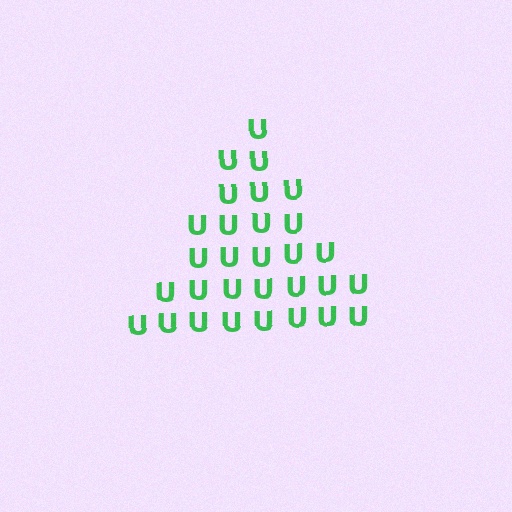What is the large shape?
The large shape is a triangle.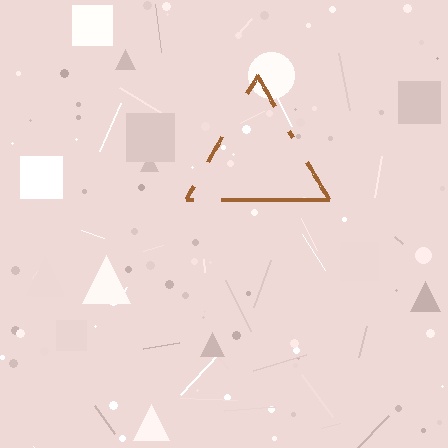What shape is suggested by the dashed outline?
The dashed outline suggests a triangle.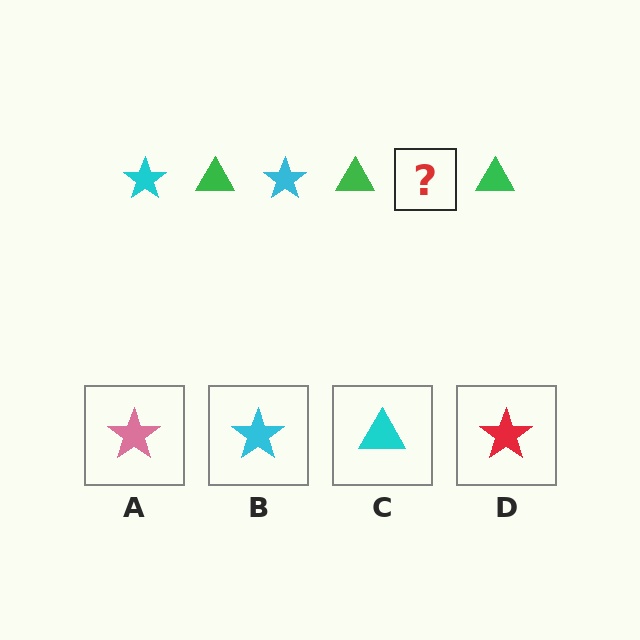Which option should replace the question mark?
Option B.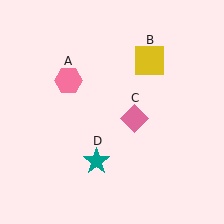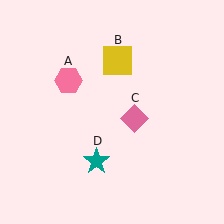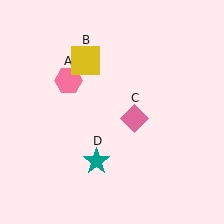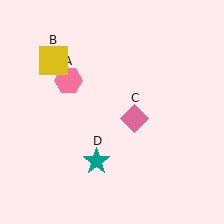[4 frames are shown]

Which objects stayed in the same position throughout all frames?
Pink hexagon (object A) and pink diamond (object C) and teal star (object D) remained stationary.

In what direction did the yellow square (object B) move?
The yellow square (object B) moved left.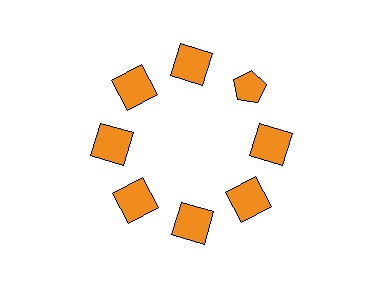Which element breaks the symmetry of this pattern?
The orange pentagon at roughly the 2 o'clock position breaks the symmetry. All other shapes are orange squares.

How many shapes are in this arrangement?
There are 8 shapes arranged in a ring pattern.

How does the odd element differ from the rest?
It has a different shape: pentagon instead of square.